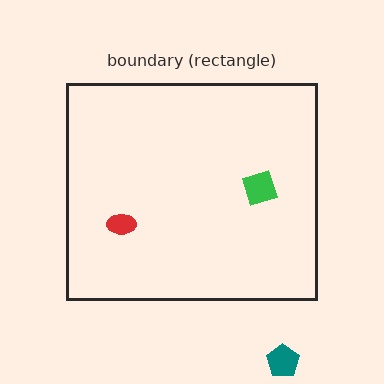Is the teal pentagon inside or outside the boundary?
Outside.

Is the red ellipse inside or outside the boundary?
Inside.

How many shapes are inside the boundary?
2 inside, 1 outside.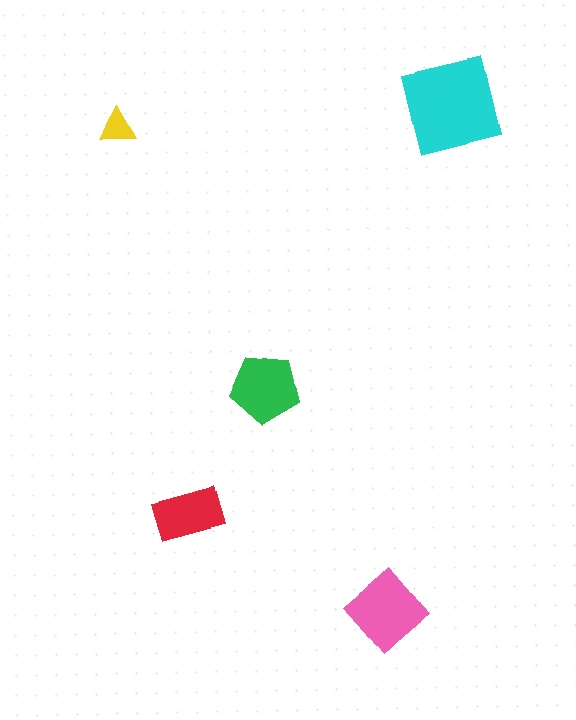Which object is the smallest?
The yellow triangle.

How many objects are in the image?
There are 5 objects in the image.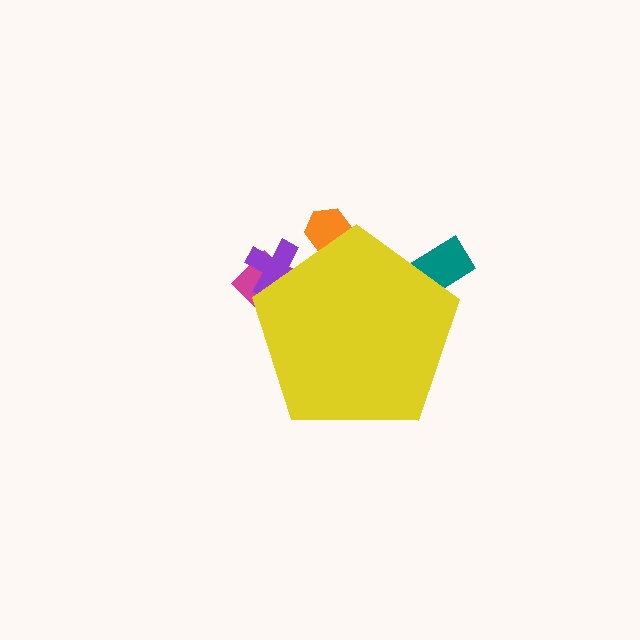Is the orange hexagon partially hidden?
Yes, the orange hexagon is partially hidden behind the yellow pentagon.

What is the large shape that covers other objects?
A yellow pentagon.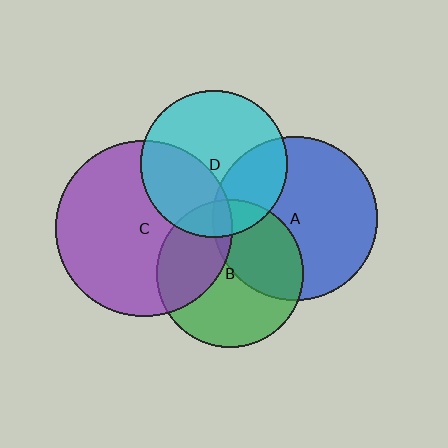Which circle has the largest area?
Circle C (purple).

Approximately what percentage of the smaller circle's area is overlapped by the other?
Approximately 40%.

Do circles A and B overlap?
Yes.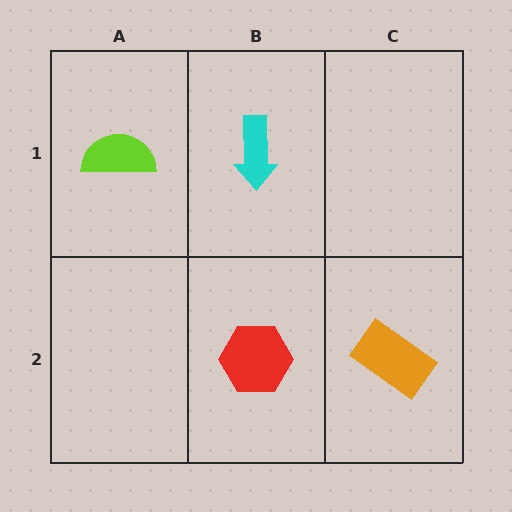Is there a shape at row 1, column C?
No, that cell is empty.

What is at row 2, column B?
A red hexagon.